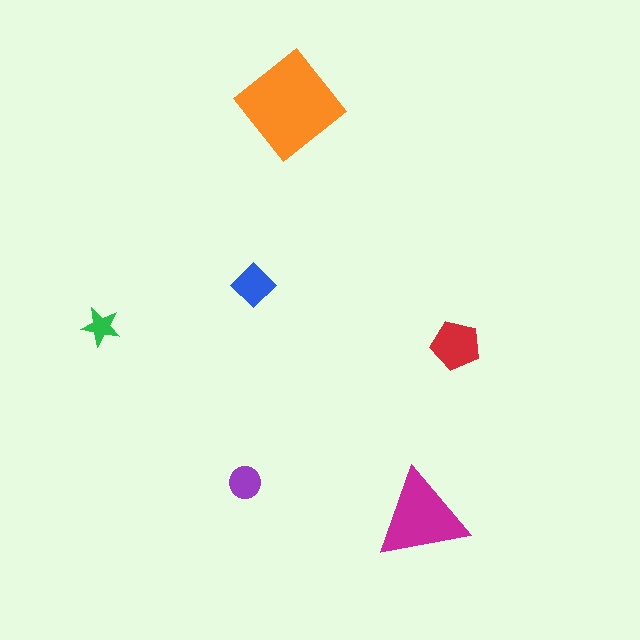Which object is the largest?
The orange diamond.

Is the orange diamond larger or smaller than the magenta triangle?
Larger.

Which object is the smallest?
The green star.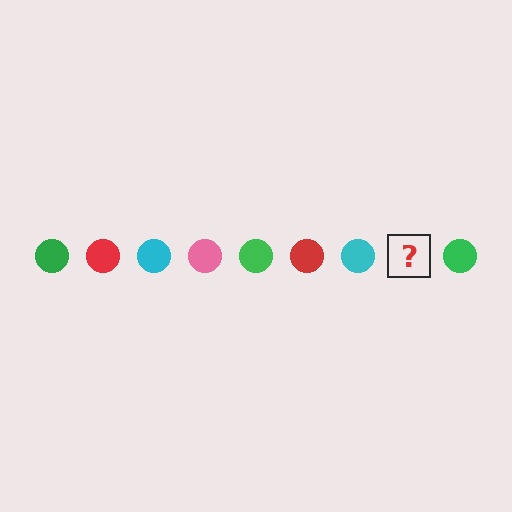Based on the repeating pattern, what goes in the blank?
The blank should be a pink circle.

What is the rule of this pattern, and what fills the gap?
The rule is that the pattern cycles through green, red, cyan, pink circles. The gap should be filled with a pink circle.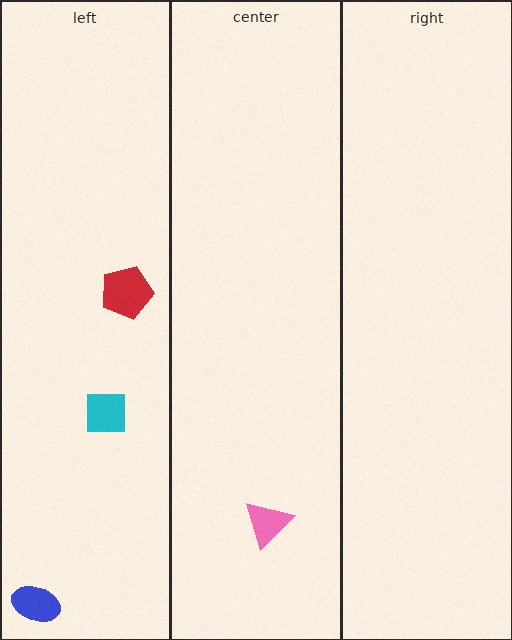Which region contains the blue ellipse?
The left region.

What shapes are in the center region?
The pink triangle.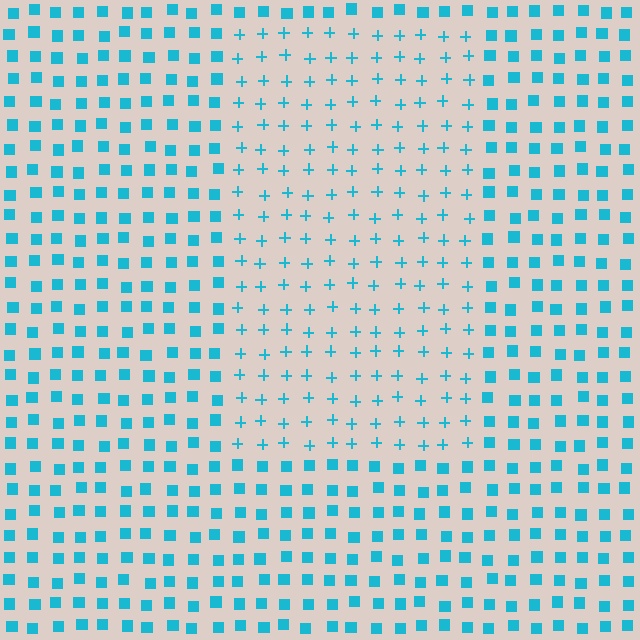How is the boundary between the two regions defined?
The boundary is defined by a change in element shape: plus signs inside vs. squares outside. All elements share the same color and spacing.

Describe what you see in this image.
The image is filled with small cyan elements arranged in a uniform grid. A rectangle-shaped region contains plus signs, while the surrounding area contains squares. The boundary is defined purely by the change in element shape.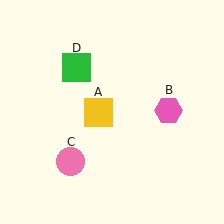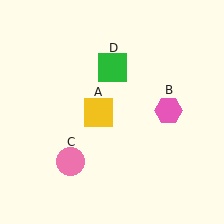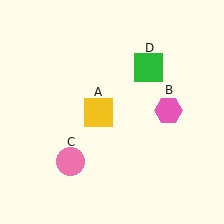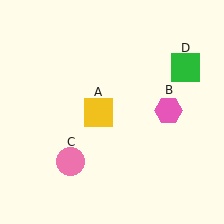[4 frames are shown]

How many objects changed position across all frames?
1 object changed position: green square (object D).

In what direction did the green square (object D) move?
The green square (object D) moved right.